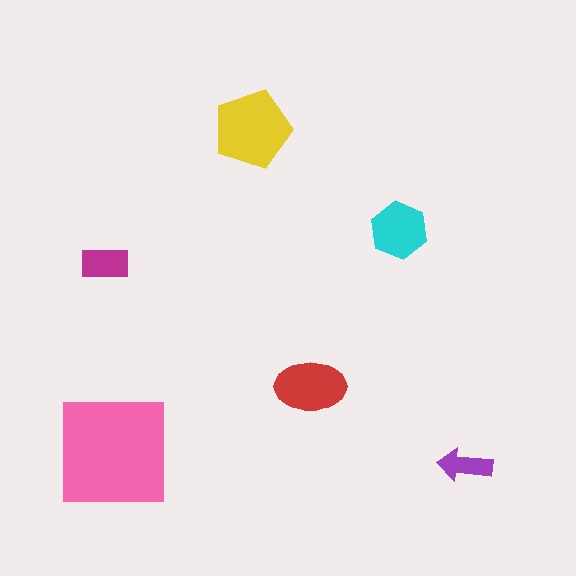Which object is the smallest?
The purple arrow.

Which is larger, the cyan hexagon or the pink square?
The pink square.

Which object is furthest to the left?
The magenta rectangle is leftmost.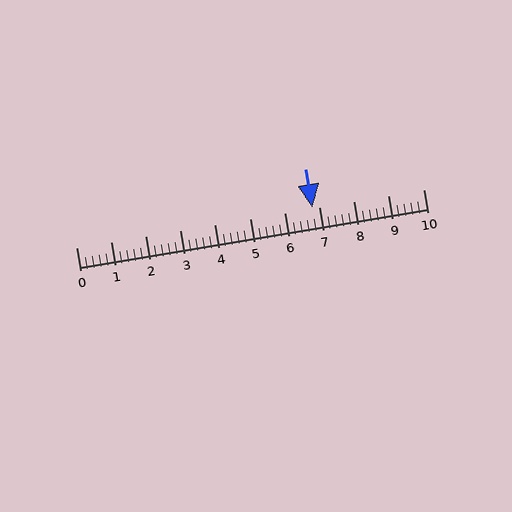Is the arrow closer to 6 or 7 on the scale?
The arrow is closer to 7.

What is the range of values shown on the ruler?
The ruler shows values from 0 to 10.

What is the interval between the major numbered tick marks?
The major tick marks are spaced 1 units apart.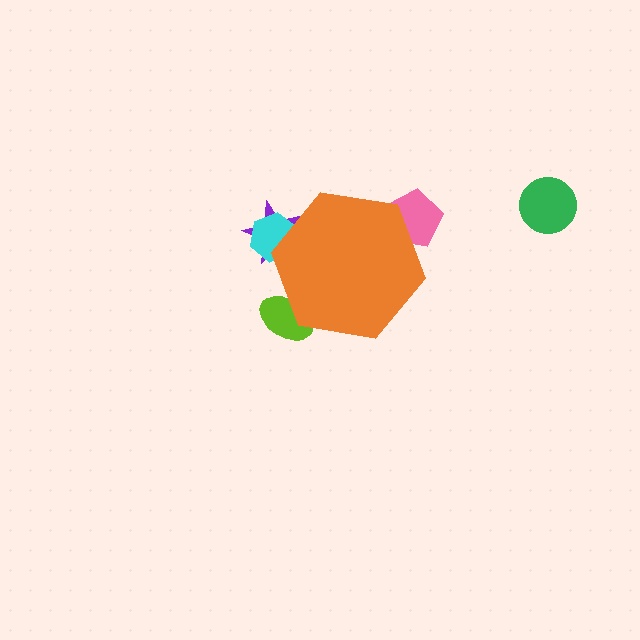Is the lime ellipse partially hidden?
Yes, the lime ellipse is partially hidden behind the orange hexagon.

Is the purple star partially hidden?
Yes, the purple star is partially hidden behind the orange hexagon.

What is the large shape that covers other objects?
An orange hexagon.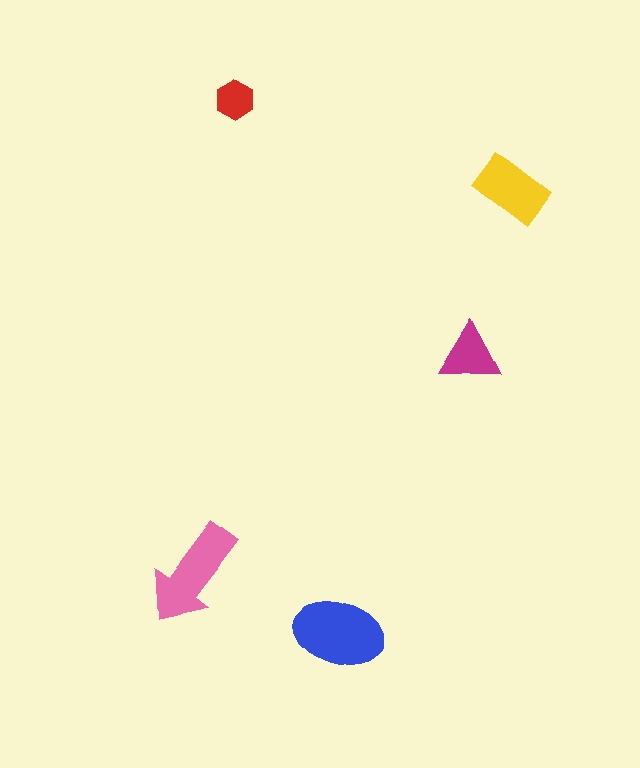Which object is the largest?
The blue ellipse.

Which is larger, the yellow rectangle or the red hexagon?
The yellow rectangle.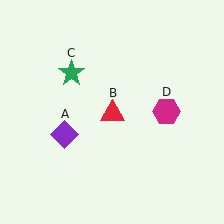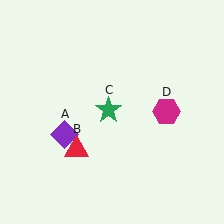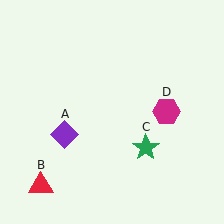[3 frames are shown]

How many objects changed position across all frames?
2 objects changed position: red triangle (object B), green star (object C).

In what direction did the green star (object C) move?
The green star (object C) moved down and to the right.